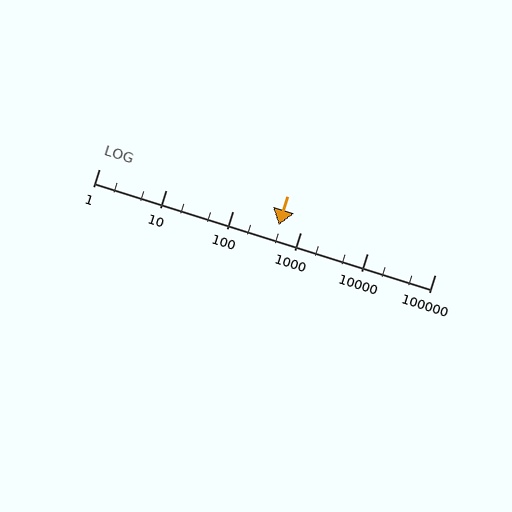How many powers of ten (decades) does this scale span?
The scale spans 5 decades, from 1 to 100000.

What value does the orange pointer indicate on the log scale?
The pointer indicates approximately 480.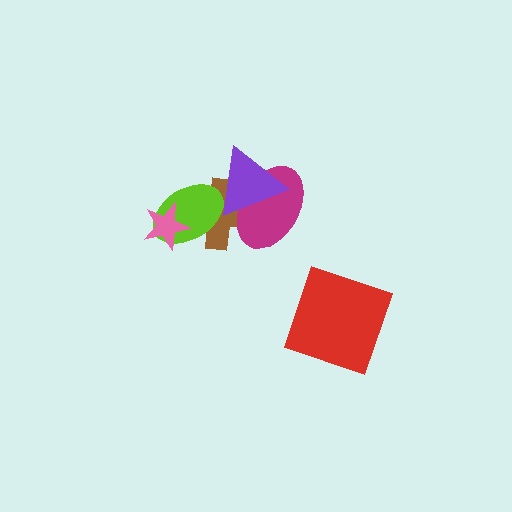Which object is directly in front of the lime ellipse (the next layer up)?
The pink star is directly in front of the lime ellipse.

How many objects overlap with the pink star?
2 objects overlap with the pink star.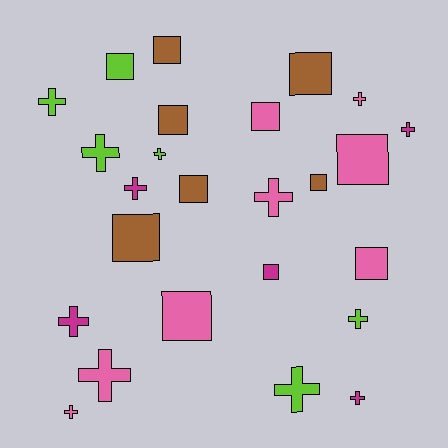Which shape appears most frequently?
Cross, with 13 objects.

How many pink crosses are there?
There are 4 pink crosses.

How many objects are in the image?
There are 25 objects.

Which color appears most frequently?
Pink, with 8 objects.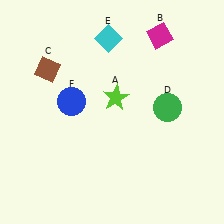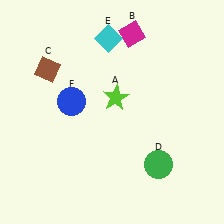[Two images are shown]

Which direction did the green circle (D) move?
The green circle (D) moved down.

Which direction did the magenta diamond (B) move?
The magenta diamond (B) moved left.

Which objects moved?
The objects that moved are: the magenta diamond (B), the green circle (D).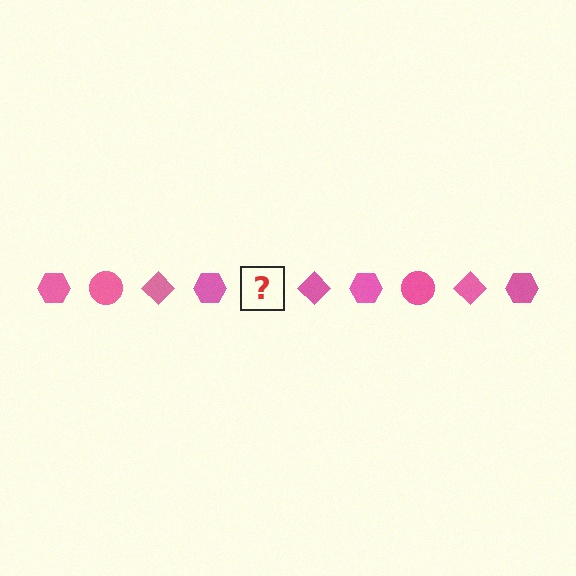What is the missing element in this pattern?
The missing element is a pink circle.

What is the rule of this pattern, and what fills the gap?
The rule is that the pattern cycles through hexagon, circle, diamond shapes in pink. The gap should be filled with a pink circle.